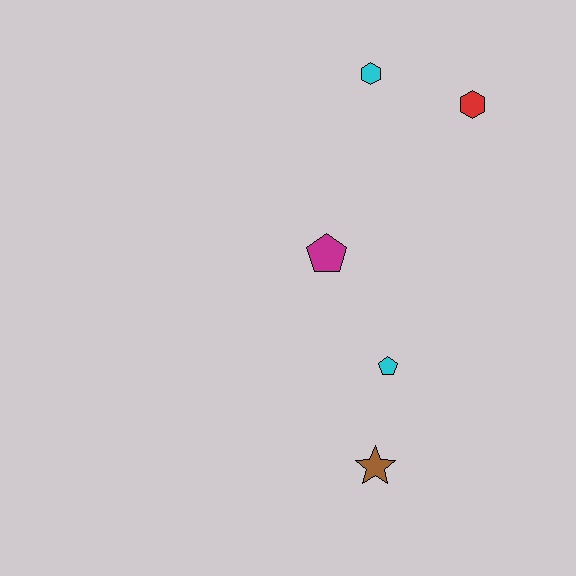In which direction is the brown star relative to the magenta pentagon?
The brown star is below the magenta pentagon.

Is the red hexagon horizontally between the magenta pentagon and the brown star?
No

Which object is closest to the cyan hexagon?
The red hexagon is closest to the cyan hexagon.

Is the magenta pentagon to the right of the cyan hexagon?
No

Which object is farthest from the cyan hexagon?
The brown star is farthest from the cyan hexagon.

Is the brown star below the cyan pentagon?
Yes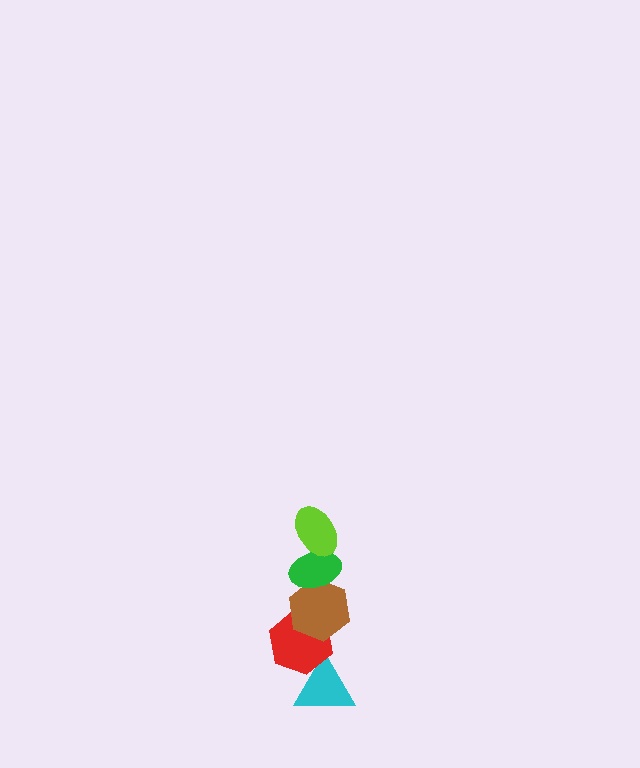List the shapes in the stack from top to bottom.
From top to bottom: the lime ellipse, the green ellipse, the brown hexagon, the red hexagon, the cyan triangle.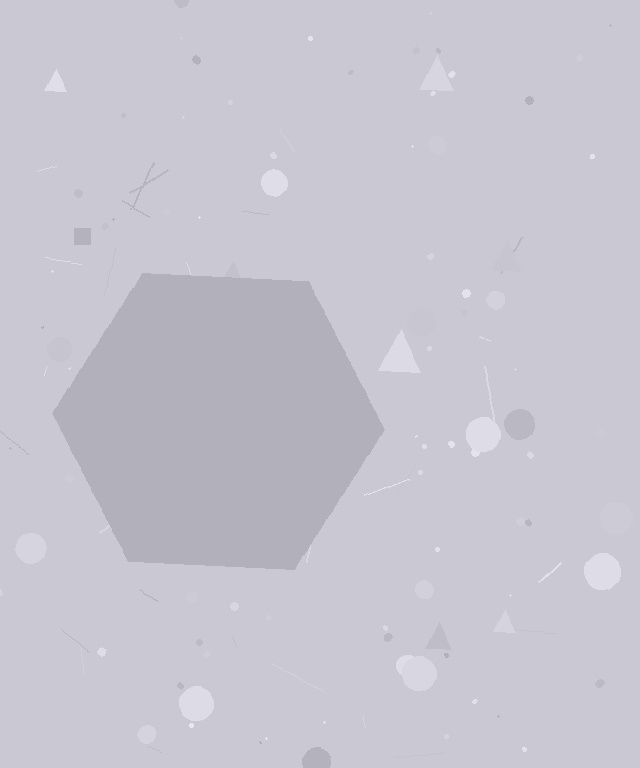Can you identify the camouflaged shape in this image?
The camouflaged shape is a hexagon.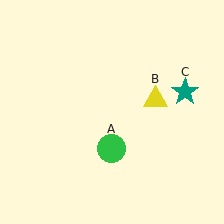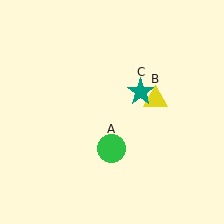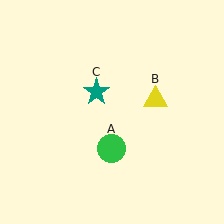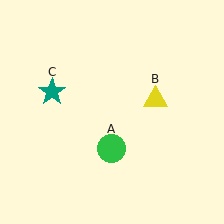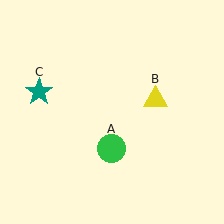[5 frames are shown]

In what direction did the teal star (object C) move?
The teal star (object C) moved left.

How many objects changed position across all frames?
1 object changed position: teal star (object C).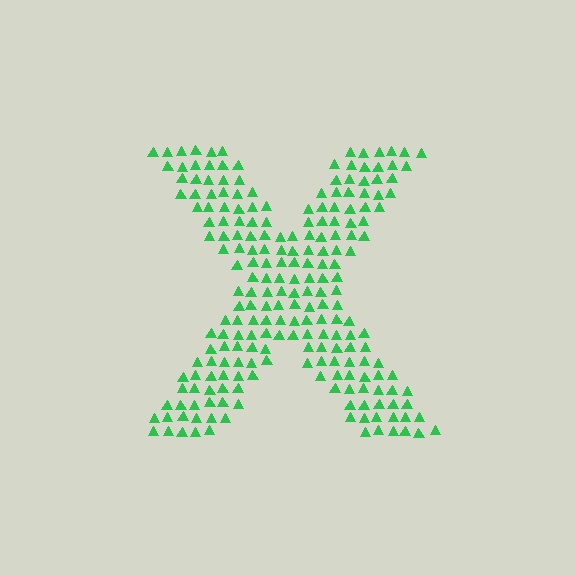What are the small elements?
The small elements are triangles.